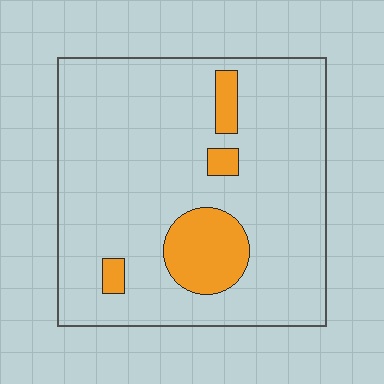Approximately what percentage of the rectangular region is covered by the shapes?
Approximately 15%.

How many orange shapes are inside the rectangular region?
4.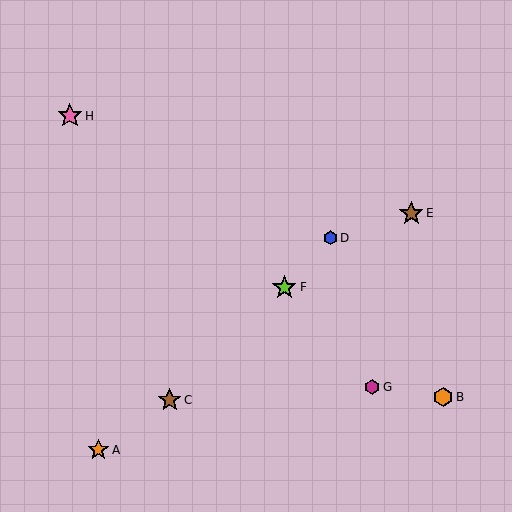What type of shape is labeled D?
Shape D is a blue hexagon.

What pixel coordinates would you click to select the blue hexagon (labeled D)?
Click at (330, 238) to select the blue hexagon D.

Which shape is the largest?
The pink star (labeled H) is the largest.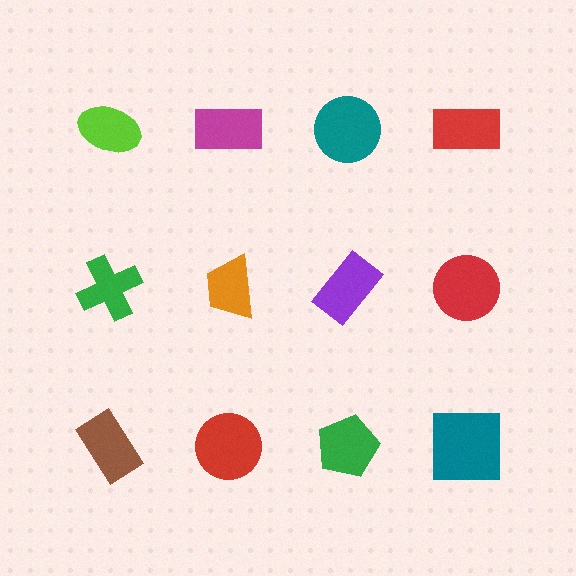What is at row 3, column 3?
A green pentagon.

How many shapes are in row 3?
4 shapes.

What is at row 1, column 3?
A teal circle.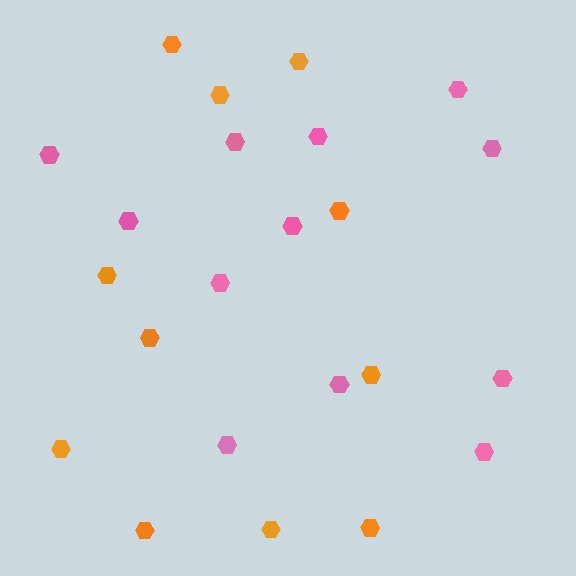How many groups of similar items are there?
There are 2 groups: one group of orange hexagons (11) and one group of pink hexagons (12).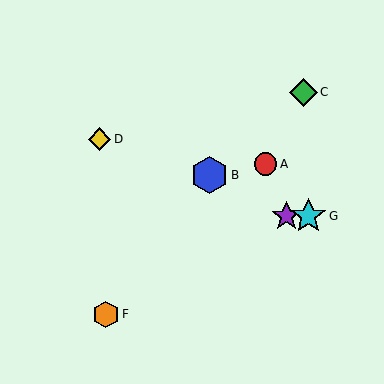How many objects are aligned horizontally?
2 objects (E, G) are aligned horizontally.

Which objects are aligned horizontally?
Objects E, G are aligned horizontally.